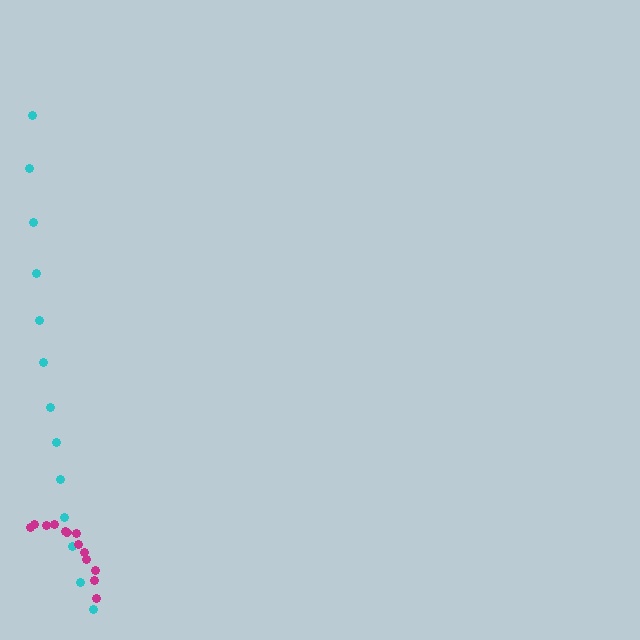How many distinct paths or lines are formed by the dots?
There are 2 distinct paths.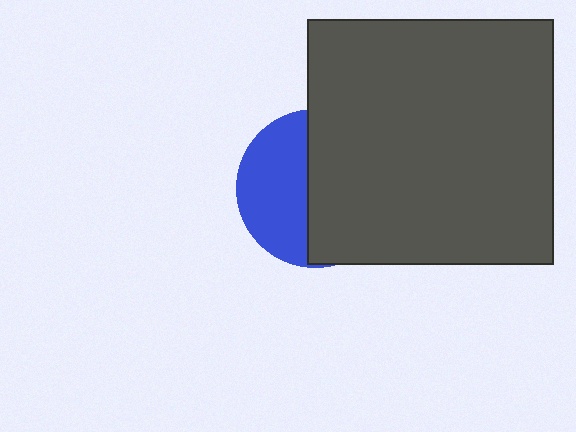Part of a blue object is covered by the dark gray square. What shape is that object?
It is a circle.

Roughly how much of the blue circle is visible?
A small part of it is visible (roughly 44%).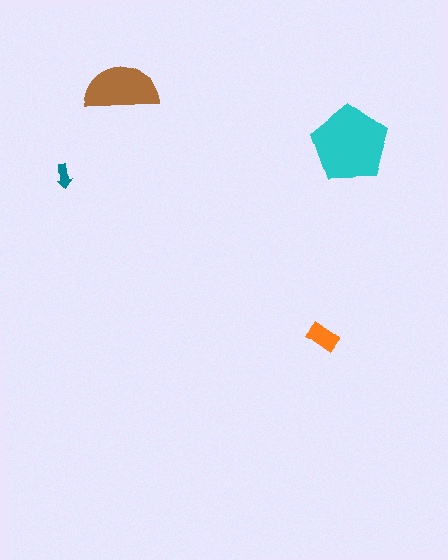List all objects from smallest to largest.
The teal arrow, the orange rectangle, the brown semicircle, the cyan pentagon.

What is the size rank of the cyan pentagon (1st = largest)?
1st.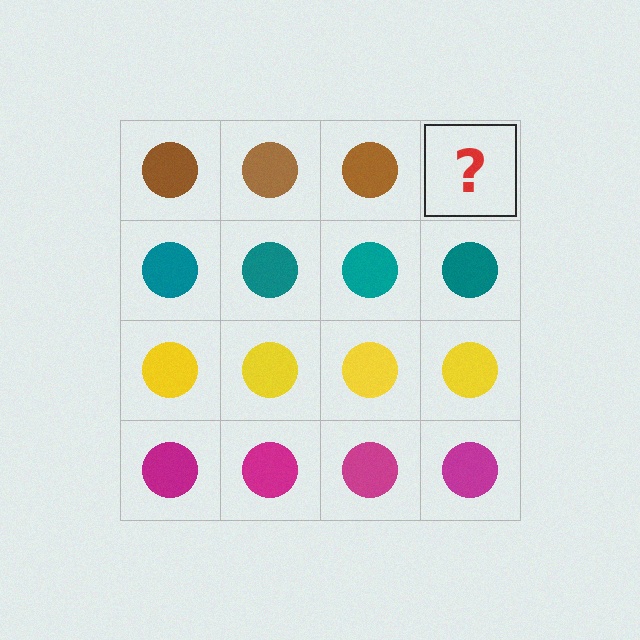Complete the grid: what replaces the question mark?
The question mark should be replaced with a brown circle.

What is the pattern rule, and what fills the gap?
The rule is that each row has a consistent color. The gap should be filled with a brown circle.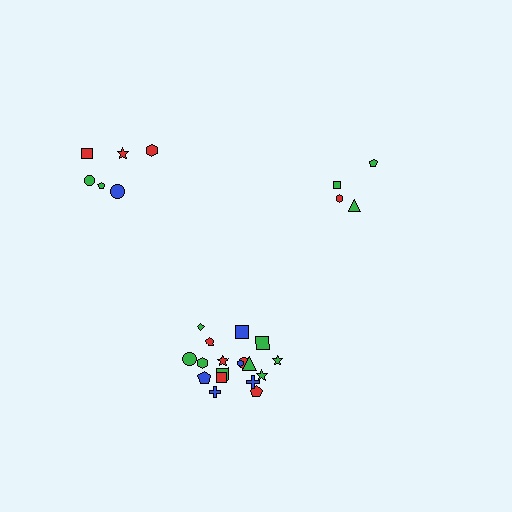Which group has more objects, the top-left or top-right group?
The top-left group.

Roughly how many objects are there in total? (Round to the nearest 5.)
Roughly 30 objects in total.